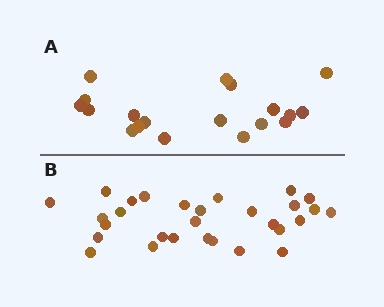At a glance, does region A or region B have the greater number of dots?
Region B (the bottom region) has more dots.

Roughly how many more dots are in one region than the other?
Region B has roughly 10 or so more dots than region A.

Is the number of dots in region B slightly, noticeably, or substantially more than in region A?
Region B has substantially more. The ratio is roughly 1.5 to 1.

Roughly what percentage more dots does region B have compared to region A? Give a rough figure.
About 55% more.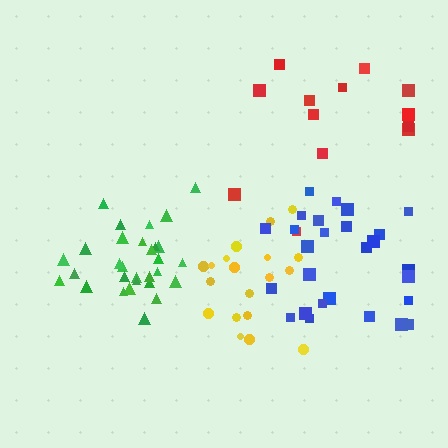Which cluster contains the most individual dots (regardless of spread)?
Green (30).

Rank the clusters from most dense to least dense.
green, yellow, blue, red.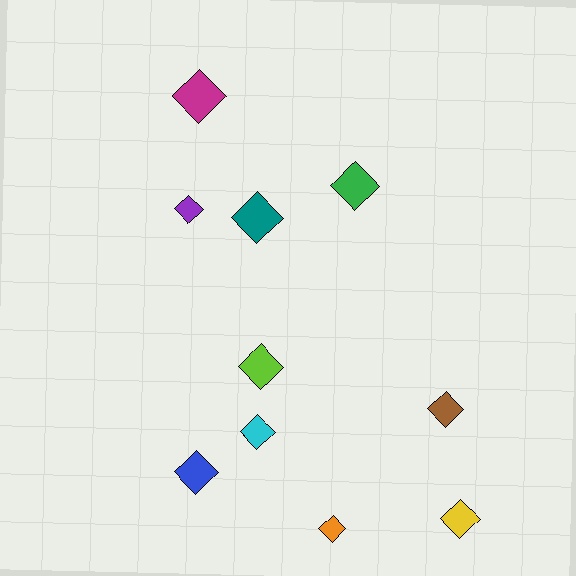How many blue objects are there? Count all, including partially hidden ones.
There is 1 blue object.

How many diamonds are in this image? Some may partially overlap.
There are 10 diamonds.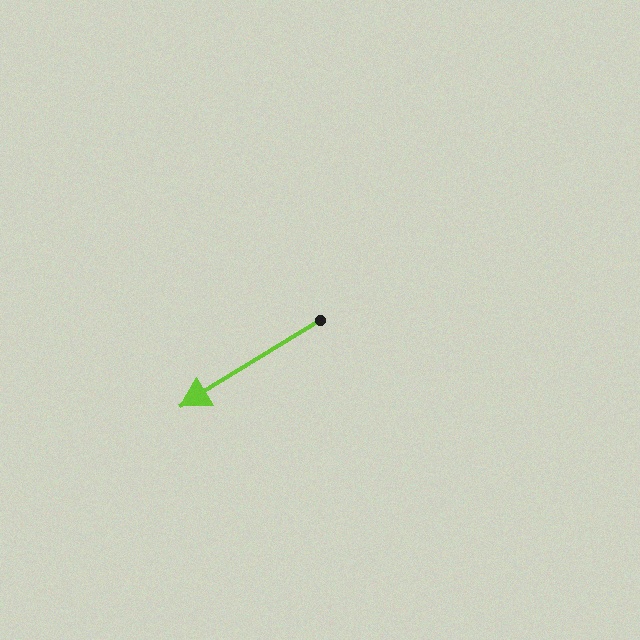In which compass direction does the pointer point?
Southwest.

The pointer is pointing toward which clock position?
Roughly 8 o'clock.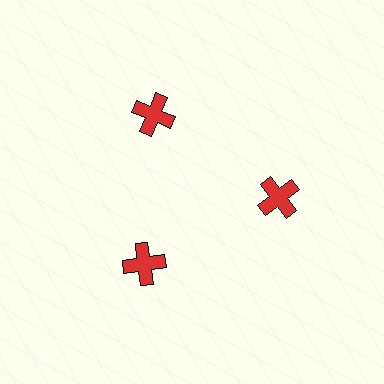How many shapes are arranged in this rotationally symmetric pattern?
There are 3 shapes, arranged in 3 groups of 1.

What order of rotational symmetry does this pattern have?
This pattern has 3-fold rotational symmetry.